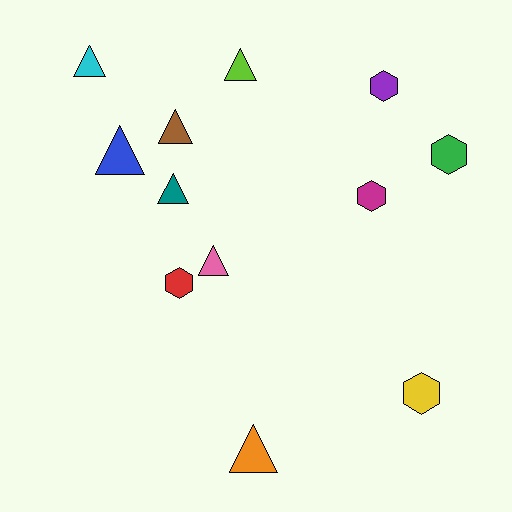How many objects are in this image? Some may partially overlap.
There are 12 objects.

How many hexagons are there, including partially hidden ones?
There are 5 hexagons.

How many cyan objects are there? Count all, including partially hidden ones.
There is 1 cyan object.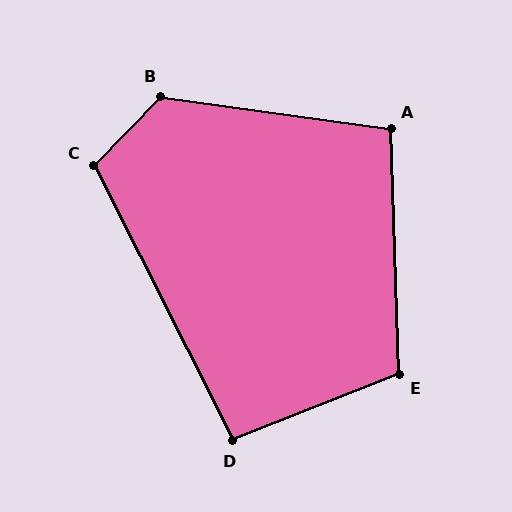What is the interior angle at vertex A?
Approximately 100 degrees (obtuse).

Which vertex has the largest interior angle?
B, at approximately 126 degrees.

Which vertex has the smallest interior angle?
D, at approximately 95 degrees.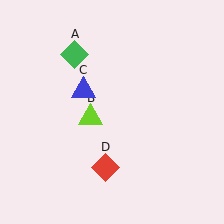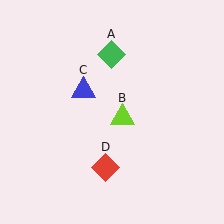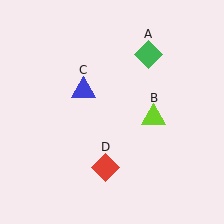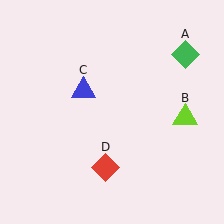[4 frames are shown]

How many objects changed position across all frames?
2 objects changed position: green diamond (object A), lime triangle (object B).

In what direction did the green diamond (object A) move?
The green diamond (object A) moved right.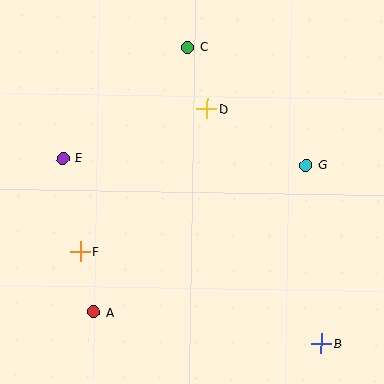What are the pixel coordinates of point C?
Point C is at (188, 47).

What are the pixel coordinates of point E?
Point E is at (63, 158).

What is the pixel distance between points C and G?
The distance between C and G is 167 pixels.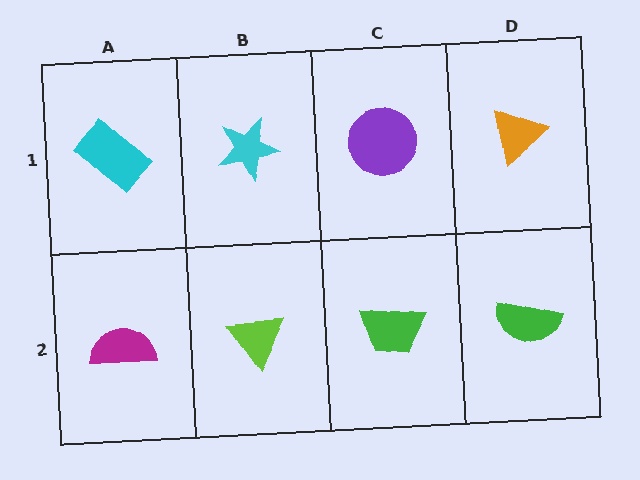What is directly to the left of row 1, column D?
A purple circle.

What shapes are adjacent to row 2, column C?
A purple circle (row 1, column C), a lime triangle (row 2, column B), a green semicircle (row 2, column D).